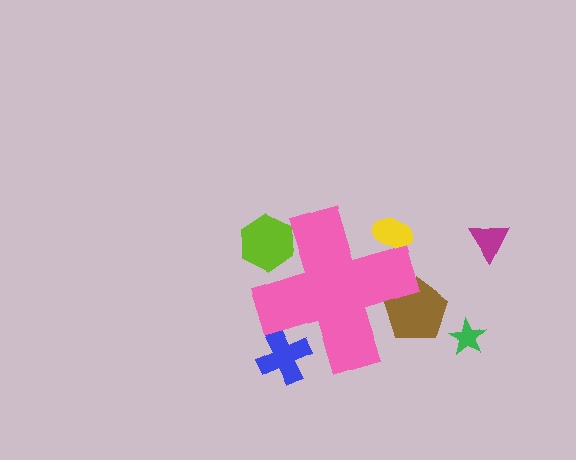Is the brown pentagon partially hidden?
Yes, the brown pentagon is partially hidden behind the pink cross.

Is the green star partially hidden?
No, the green star is fully visible.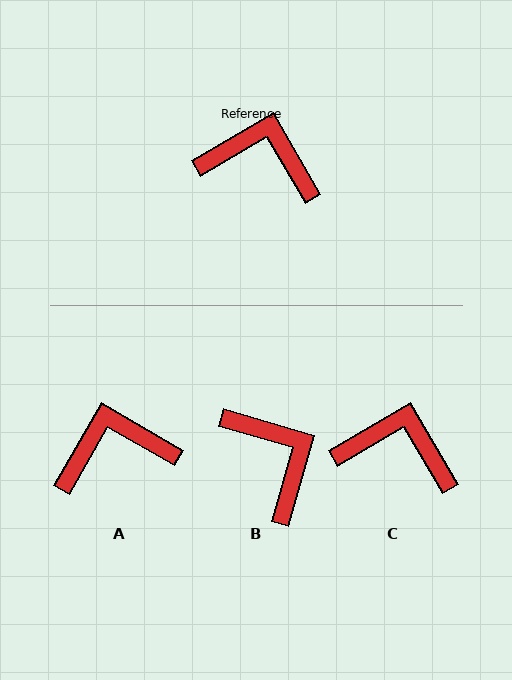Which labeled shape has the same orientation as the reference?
C.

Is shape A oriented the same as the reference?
No, it is off by about 30 degrees.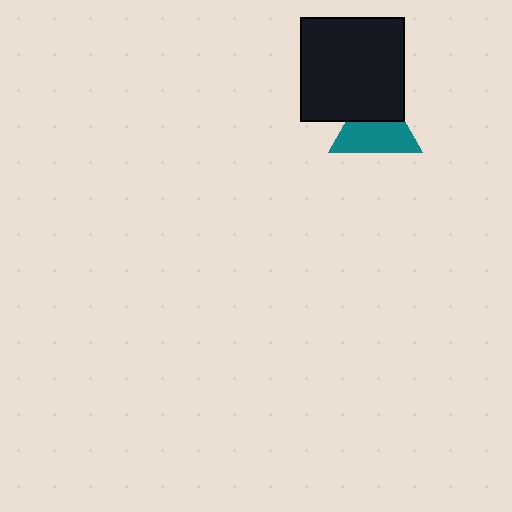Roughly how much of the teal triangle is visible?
About half of it is visible (roughly 62%).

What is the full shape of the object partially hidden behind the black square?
The partially hidden object is a teal triangle.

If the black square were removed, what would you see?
You would see the complete teal triangle.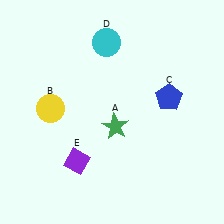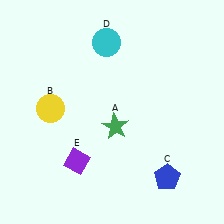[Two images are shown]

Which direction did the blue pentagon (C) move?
The blue pentagon (C) moved down.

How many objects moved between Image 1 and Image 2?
1 object moved between the two images.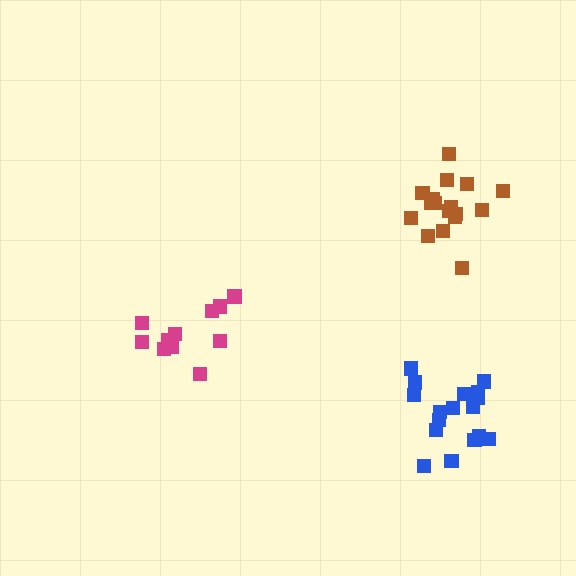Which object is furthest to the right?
The blue cluster is rightmost.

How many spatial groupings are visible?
There are 3 spatial groupings.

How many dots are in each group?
Group 1: 17 dots, Group 2: 11 dots, Group 3: 17 dots (45 total).